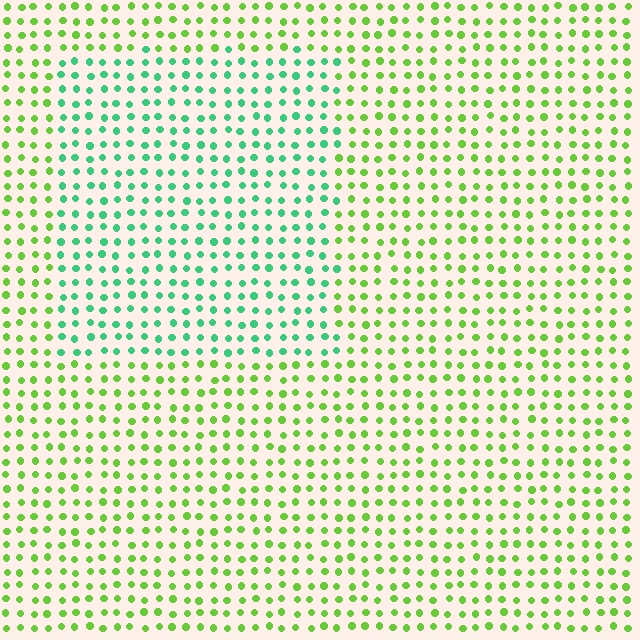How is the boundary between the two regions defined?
The boundary is defined purely by a slight shift in hue (about 46 degrees). Spacing, size, and orientation are identical on both sides.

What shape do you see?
I see a rectangle.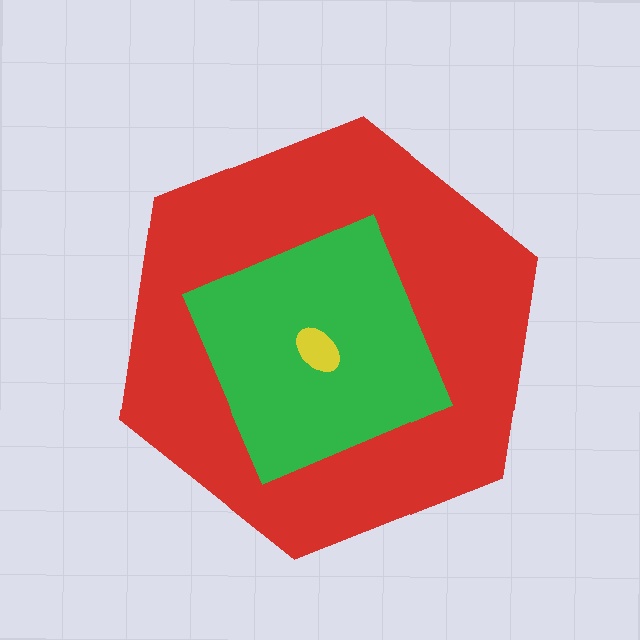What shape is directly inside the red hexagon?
The green square.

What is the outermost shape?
The red hexagon.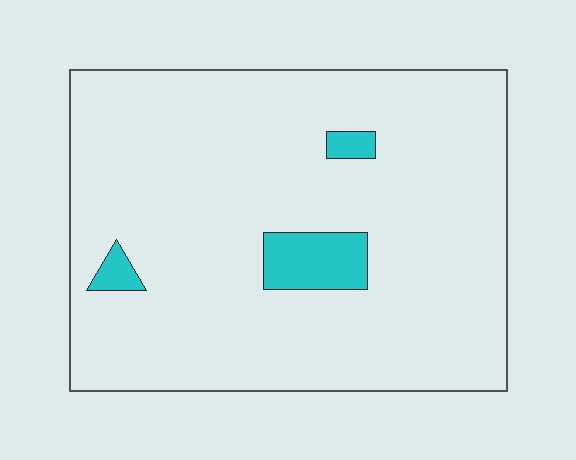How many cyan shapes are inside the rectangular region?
3.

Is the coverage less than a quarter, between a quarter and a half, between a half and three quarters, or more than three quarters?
Less than a quarter.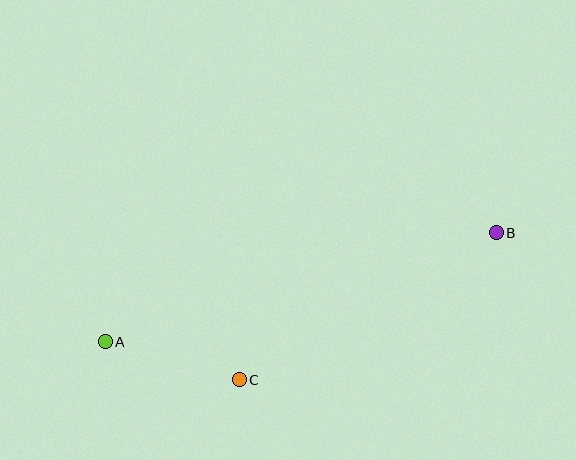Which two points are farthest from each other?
Points A and B are farthest from each other.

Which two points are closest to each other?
Points A and C are closest to each other.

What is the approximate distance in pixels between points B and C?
The distance between B and C is approximately 297 pixels.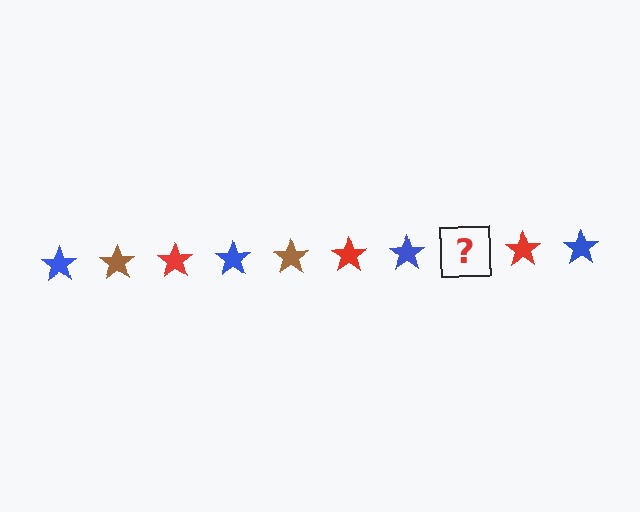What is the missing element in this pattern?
The missing element is a brown star.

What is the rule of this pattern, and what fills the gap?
The rule is that the pattern cycles through blue, brown, red stars. The gap should be filled with a brown star.